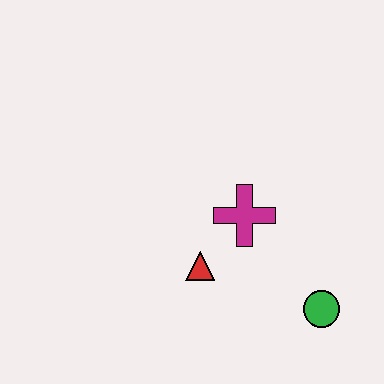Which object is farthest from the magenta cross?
The green circle is farthest from the magenta cross.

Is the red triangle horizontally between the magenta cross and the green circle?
No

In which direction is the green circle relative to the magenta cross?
The green circle is below the magenta cross.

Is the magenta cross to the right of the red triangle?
Yes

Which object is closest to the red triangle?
The magenta cross is closest to the red triangle.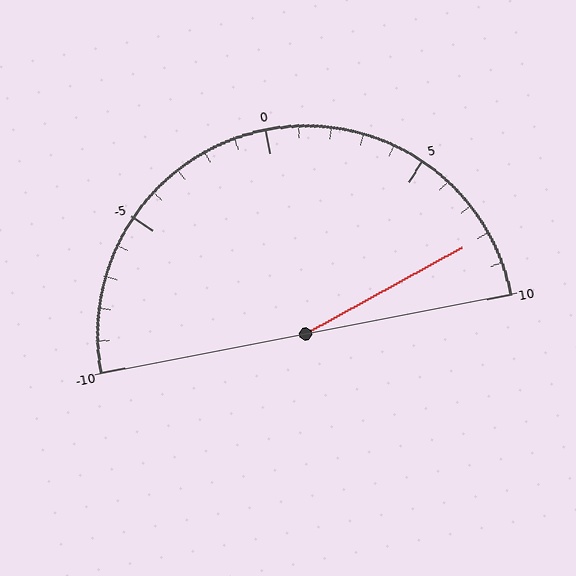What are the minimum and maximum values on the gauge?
The gauge ranges from -10 to 10.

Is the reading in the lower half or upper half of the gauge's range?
The reading is in the upper half of the range (-10 to 10).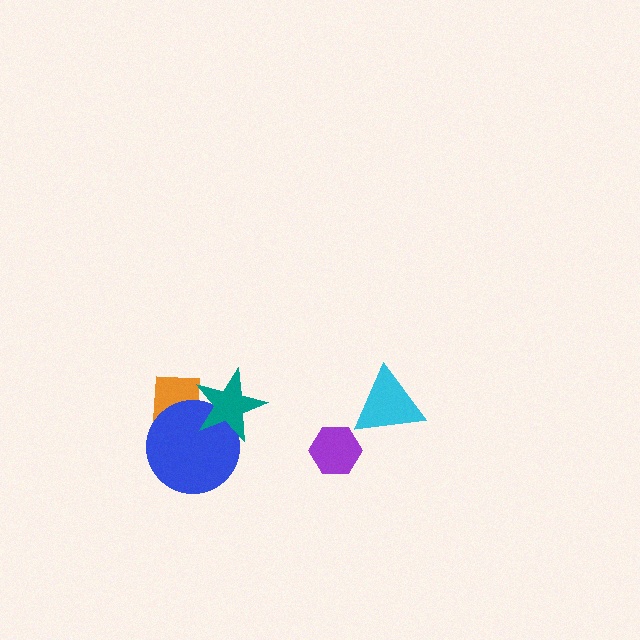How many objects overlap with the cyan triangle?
0 objects overlap with the cyan triangle.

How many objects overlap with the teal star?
2 objects overlap with the teal star.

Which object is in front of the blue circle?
The teal star is in front of the blue circle.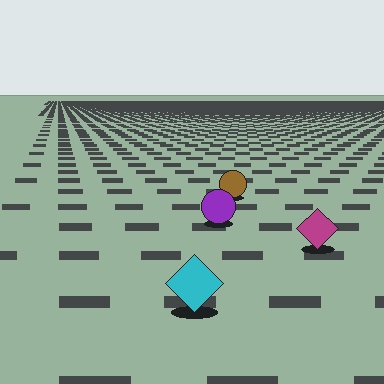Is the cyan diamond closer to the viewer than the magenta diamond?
Yes. The cyan diamond is closer — you can tell from the texture gradient: the ground texture is coarser near it.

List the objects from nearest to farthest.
From nearest to farthest: the cyan diamond, the magenta diamond, the purple circle, the brown circle.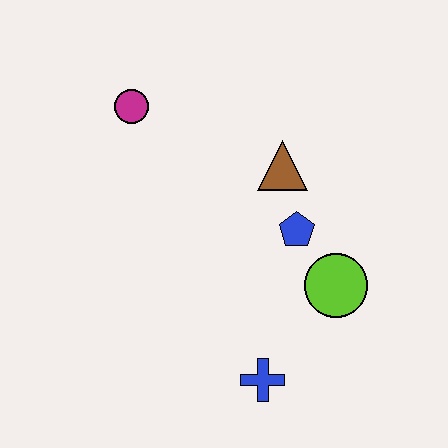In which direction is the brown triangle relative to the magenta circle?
The brown triangle is to the right of the magenta circle.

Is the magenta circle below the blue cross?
No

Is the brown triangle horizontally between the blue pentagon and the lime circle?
No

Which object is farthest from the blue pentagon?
The magenta circle is farthest from the blue pentagon.